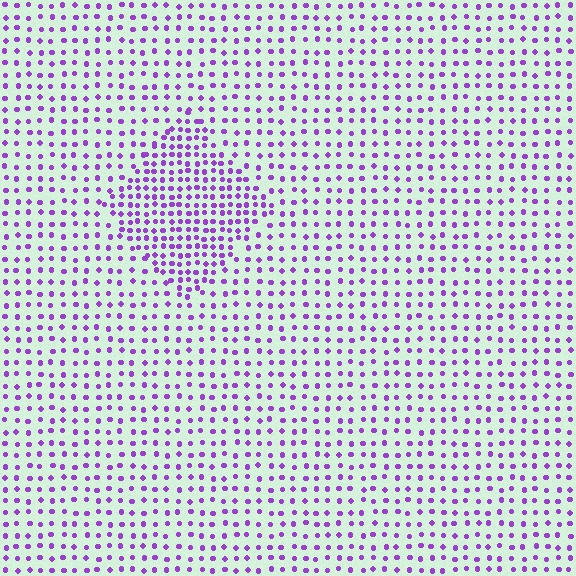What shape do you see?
I see a diamond.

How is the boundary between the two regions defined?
The boundary is defined by a change in element density (approximately 1.9x ratio). All elements are the same color, size, and shape.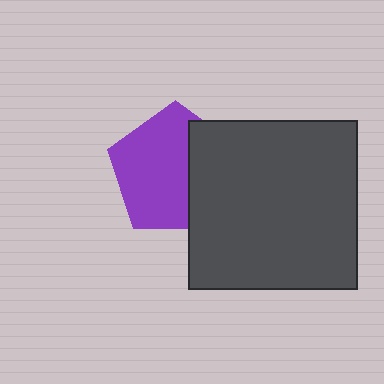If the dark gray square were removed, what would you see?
You would see the complete purple pentagon.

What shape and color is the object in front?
The object in front is a dark gray square.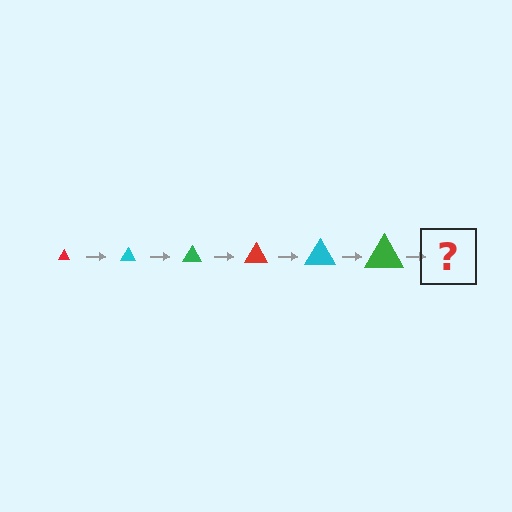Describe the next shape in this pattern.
It should be a red triangle, larger than the previous one.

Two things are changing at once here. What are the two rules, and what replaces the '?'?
The two rules are that the triangle grows larger each step and the color cycles through red, cyan, and green. The '?' should be a red triangle, larger than the previous one.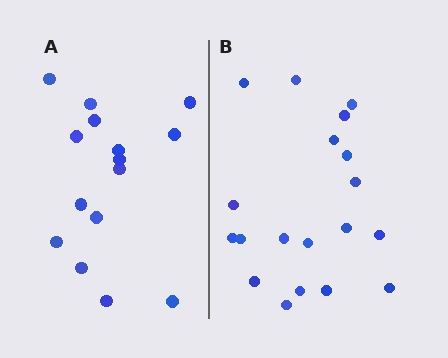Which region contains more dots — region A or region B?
Region B (the right region) has more dots.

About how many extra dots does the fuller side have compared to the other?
Region B has about 4 more dots than region A.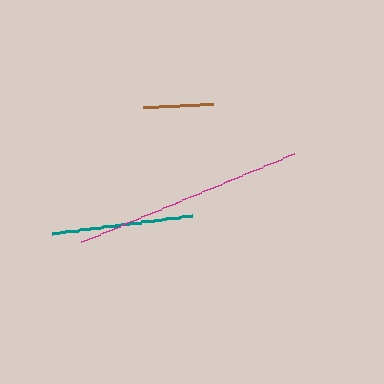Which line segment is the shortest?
The brown line is the shortest at approximately 70 pixels.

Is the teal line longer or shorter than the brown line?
The teal line is longer than the brown line.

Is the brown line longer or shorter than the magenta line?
The magenta line is longer than the brown line.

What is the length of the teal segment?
The teal segment is approximately 142 pixels long.